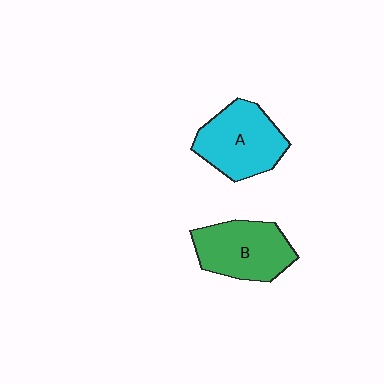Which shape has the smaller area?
Shape B (green).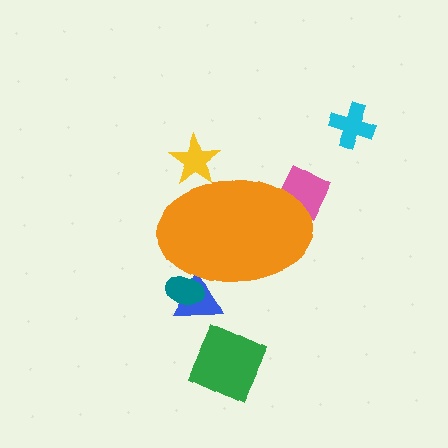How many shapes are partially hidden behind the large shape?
4 shapes are partially hidden.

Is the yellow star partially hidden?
Yes, the yellow star is partially hidden behind the orange ellipse.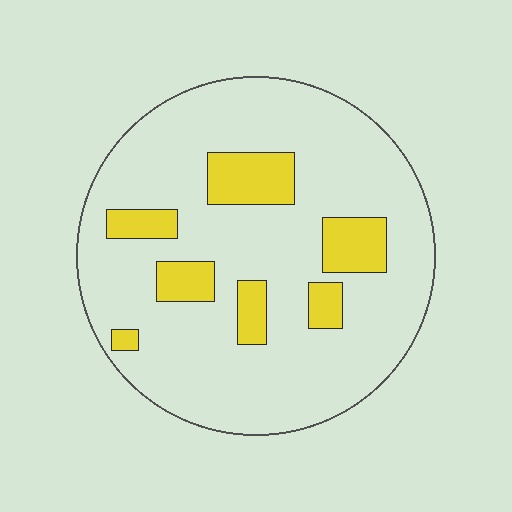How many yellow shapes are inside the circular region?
7.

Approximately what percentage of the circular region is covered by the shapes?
Approximately 15%.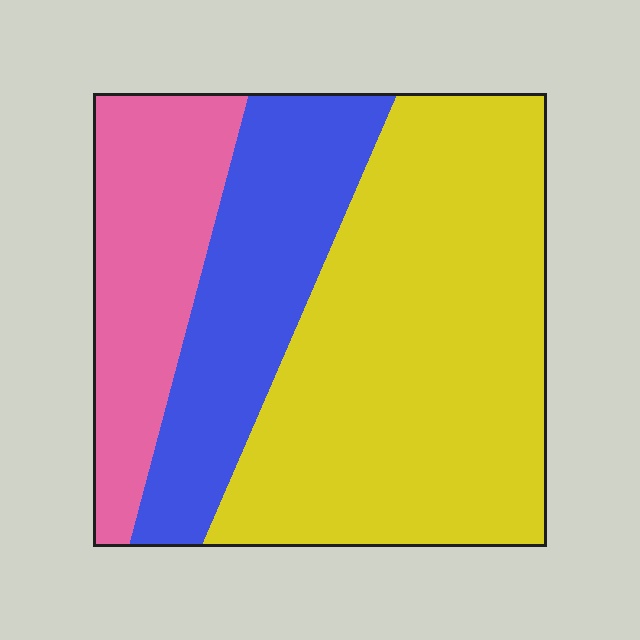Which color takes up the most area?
Yellow, at roughly 55%.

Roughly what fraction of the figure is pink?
Pink covers roughly 20% of the figure.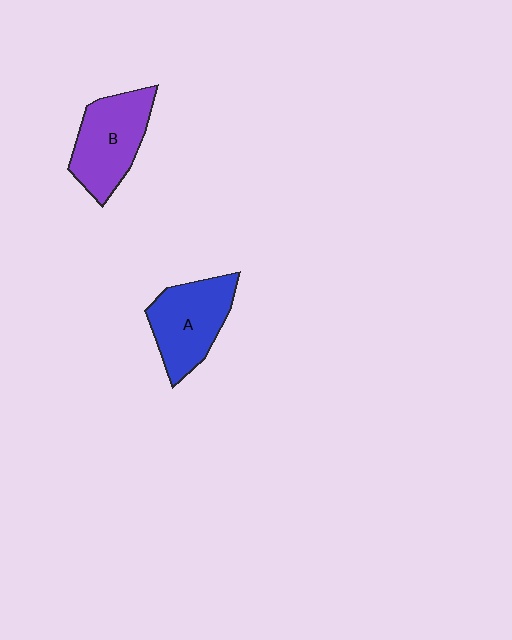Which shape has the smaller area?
Shape A (blue).